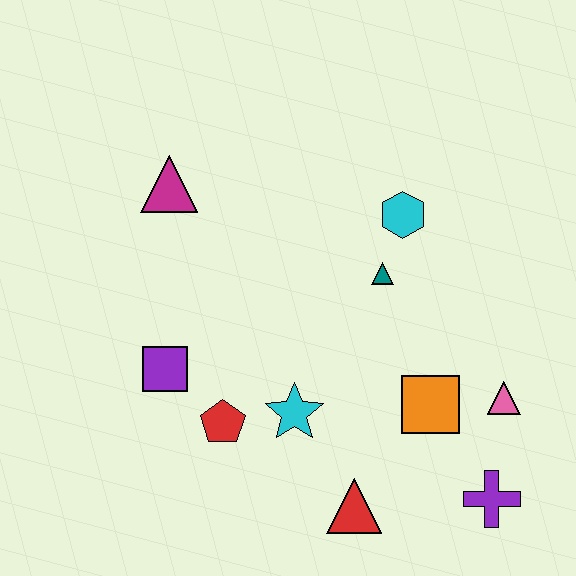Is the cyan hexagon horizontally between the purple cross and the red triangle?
Yes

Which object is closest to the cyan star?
The red pentagon is closest to the cyan star.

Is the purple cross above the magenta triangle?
No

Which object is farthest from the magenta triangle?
The purple cross is farthest from the magenta triangle.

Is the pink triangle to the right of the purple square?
Yes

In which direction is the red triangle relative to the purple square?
The red triangle is to the right of the purple square.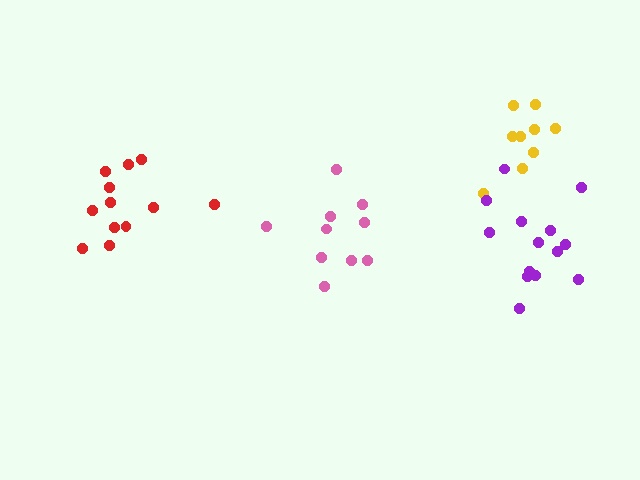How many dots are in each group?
Group 1: 10 dots, Group 2: 9 dots, Group 3: 12 dots, Group 4: 14 dots (45 total).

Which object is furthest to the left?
The red cluster is leftmost.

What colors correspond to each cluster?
The clusters are colored: pink, yellow, red, purple.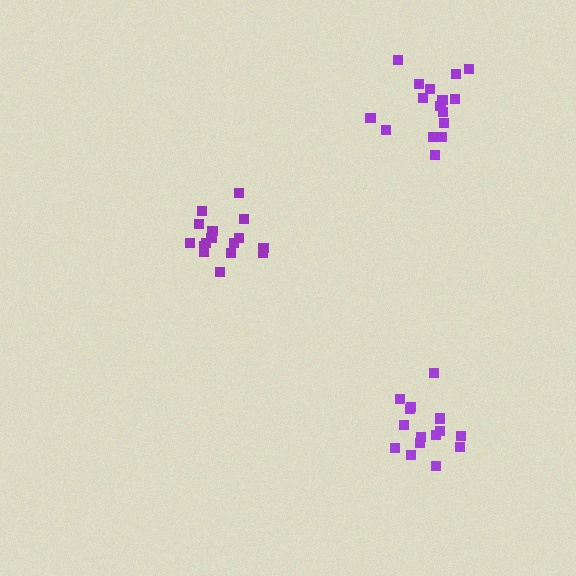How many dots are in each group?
Group 1: 15 dots, Group 2: 16 dots, Group 3: 16 dots (47 total).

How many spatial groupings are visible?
There are 3 spatial groupings.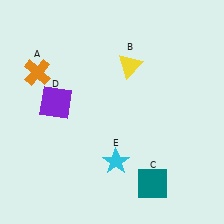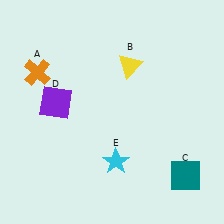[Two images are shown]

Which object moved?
The teal square (C) moved right.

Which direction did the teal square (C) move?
The teal square (C) moved right.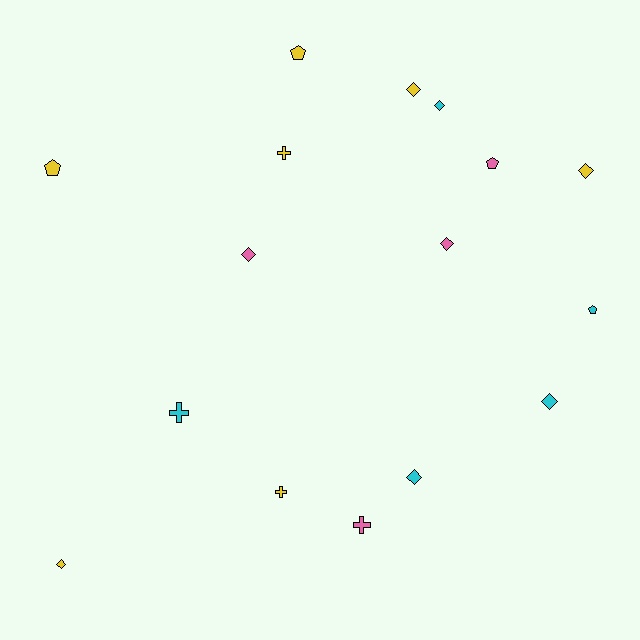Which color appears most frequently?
Yellow, with 7 objects.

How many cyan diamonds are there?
There are 3 cyan diamonds.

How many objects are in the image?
There are 16 objects.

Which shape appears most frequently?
Diamond, with 8 objects.